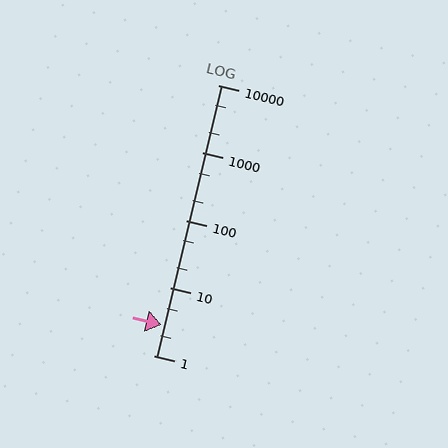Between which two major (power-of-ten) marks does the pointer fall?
The pointer is between 1 and 10.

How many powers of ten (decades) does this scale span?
The scale spans 4 decades, from 1 to 10000.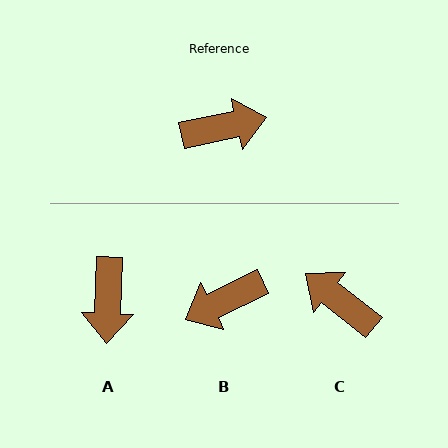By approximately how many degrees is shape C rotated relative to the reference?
Approximately 130 degrees counter-clockwise.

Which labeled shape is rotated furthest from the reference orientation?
B, about 166 degrees away.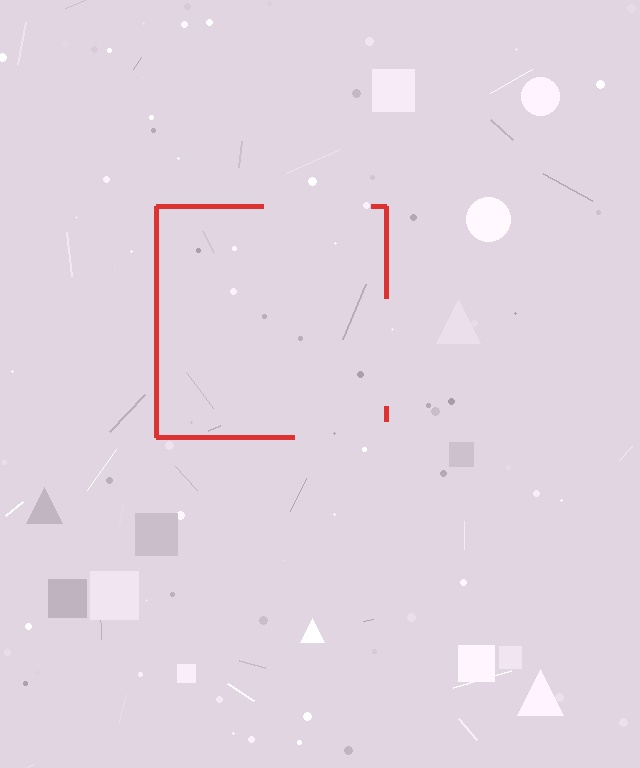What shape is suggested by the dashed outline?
The dashed outline suggests a square.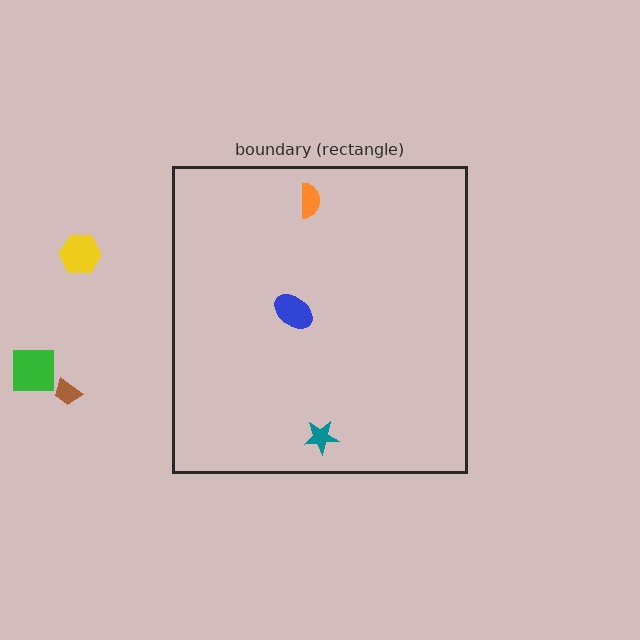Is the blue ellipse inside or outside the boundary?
Inside.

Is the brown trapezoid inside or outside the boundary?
Outside.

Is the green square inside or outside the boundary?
Outside.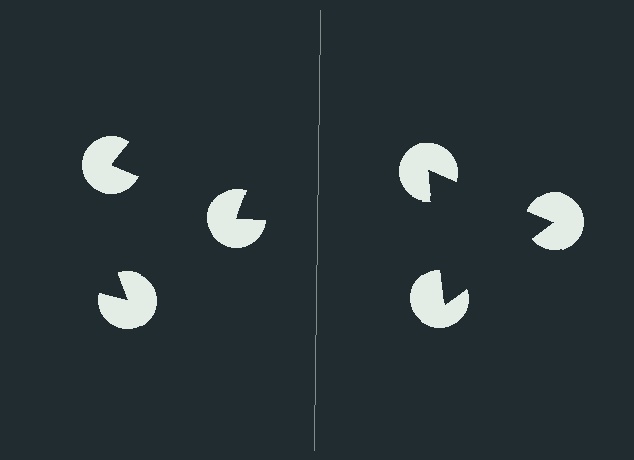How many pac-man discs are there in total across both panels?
6 — 3 on each side.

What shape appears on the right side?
An illusory triangle.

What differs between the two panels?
The pac-man discs are positioned identically on both sides; only the wedge orientations differ. On the right they align to a triangle; on the left they are misaligned.